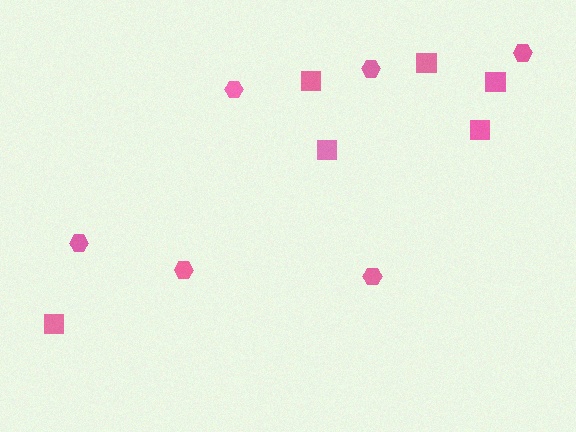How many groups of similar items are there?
There are 2 groups: one group of squares (6) and one group of hexagons (6).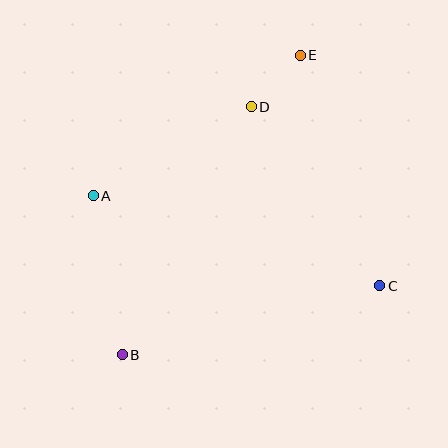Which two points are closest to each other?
Points D and E are closest to each other.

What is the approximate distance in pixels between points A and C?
The distance between A and C is approximately 300 pixels.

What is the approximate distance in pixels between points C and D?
The distance between C and D is approximately 220 pixels.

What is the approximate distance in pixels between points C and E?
The distance between C and E is approximately 244 pixels.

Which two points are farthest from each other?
Points B and E are farthest from each other.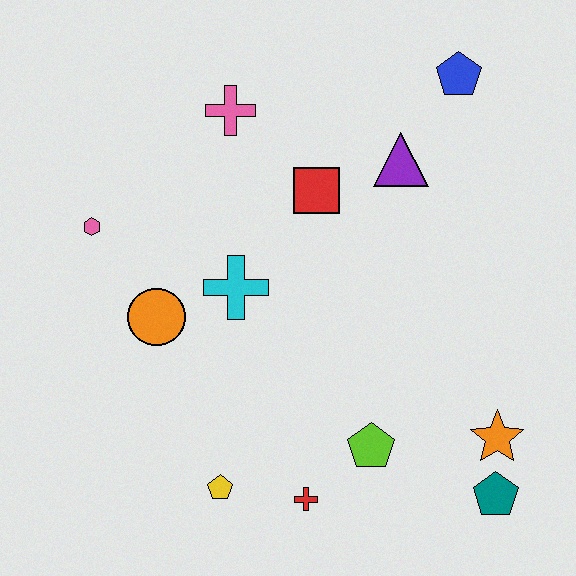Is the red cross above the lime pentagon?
No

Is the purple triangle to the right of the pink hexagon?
Yes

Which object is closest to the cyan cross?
The orange circle is closest to the cyan cross.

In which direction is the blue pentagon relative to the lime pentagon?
The blue pentagon is above the lime pentagon.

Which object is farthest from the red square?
The teal pentagon is farthest from the red square.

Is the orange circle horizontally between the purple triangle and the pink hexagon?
Yes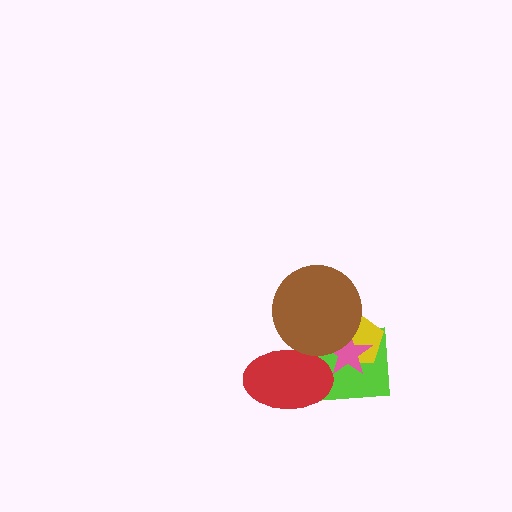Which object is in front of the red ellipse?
The brown circle is in front of the red ellipse.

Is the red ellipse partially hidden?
Yes, it is partially covered by another shape.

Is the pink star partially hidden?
Yes, it is partially covered by another shape.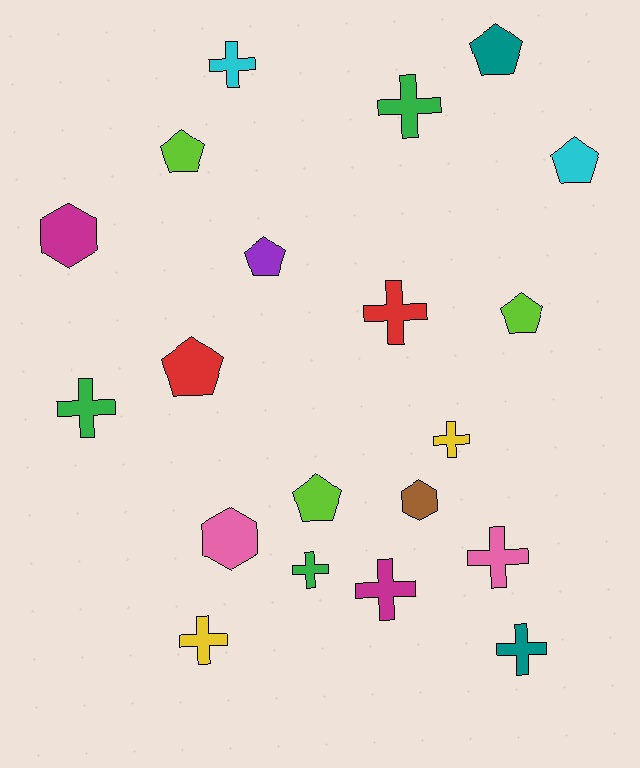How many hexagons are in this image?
There are 3 hexagons.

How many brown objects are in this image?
There is 1 brown object.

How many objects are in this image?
There are 20 objects.